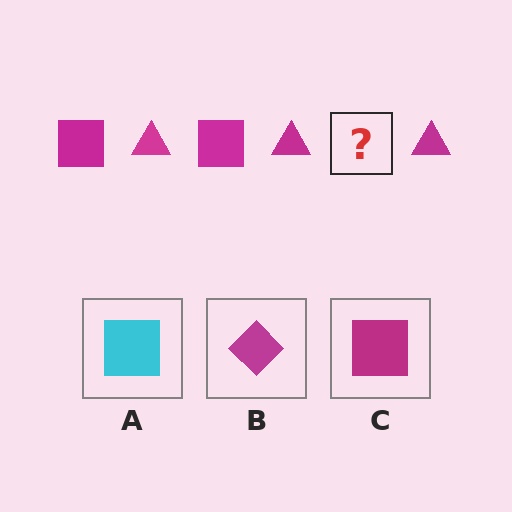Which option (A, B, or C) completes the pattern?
C.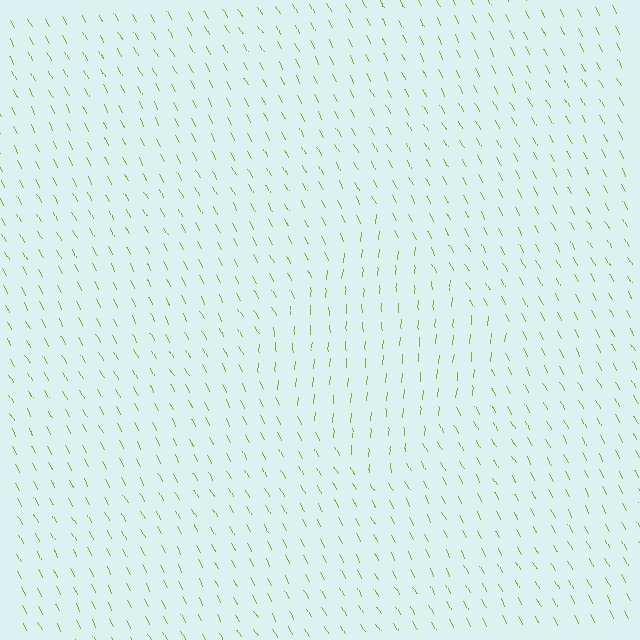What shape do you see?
I see a diamond.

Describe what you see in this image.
The image is filled with small lime line segments. A diamond region in the image has lines oriented differently from the surrounding lines, creating a visible texture boundary.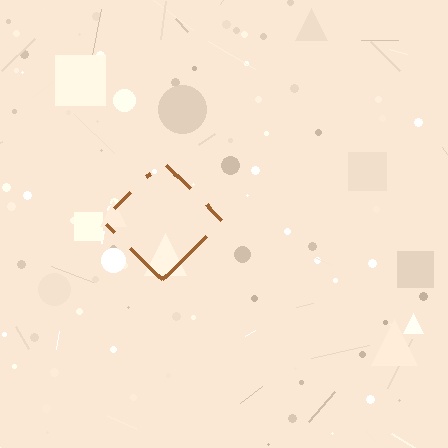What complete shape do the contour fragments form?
The contour fragments form a diamond.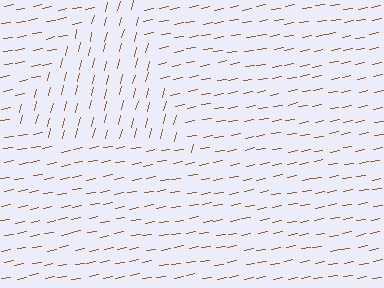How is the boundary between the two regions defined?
The boundary is defined purely by a change in line orientation (approximately 66 degrees difference). All lines are the same color and thickness.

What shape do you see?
I see a triangle.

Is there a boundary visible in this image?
Yes, there is a texture boundary formed by a change in line orientation.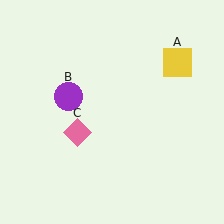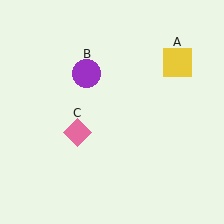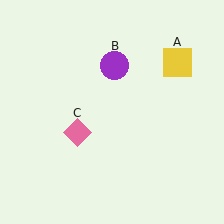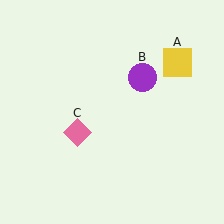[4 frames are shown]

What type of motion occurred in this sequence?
The purple circle (object B) rotated clockwise around the center of the scene.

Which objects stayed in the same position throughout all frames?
Yellow square (object A) and pink diamond (object C) remained stationary.